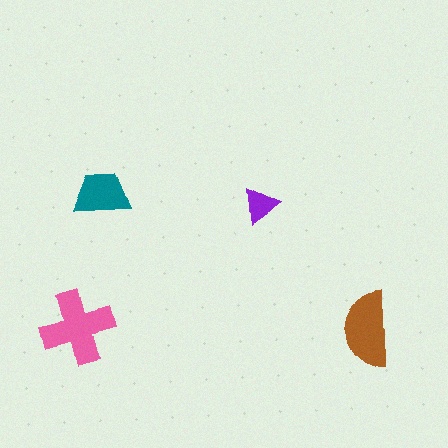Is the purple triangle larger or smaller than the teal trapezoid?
Smaller.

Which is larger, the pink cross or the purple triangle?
The pink cross.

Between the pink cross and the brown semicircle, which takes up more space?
The pink cross.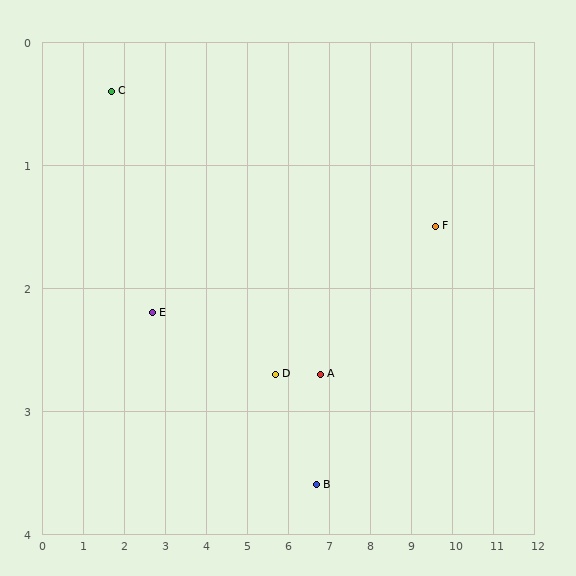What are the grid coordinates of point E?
Point E is at approximately (2.7, 2.2).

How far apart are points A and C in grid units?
Points A and C are about 5.6 grid units apart.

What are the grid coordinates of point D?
Point D is at approximately (5.7, 2.7).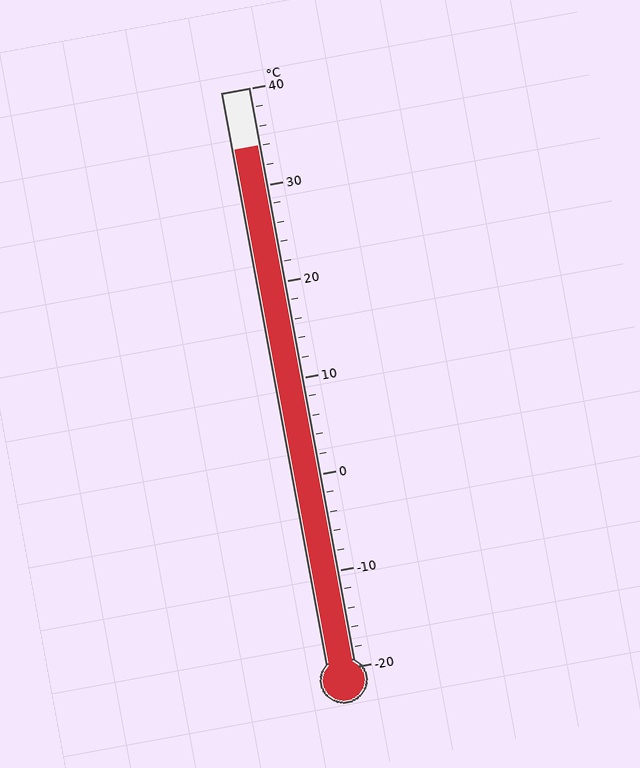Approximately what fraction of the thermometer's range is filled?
The thermometer is filled to approximately 90% of its range.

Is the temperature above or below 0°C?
The temperature is above 0°C.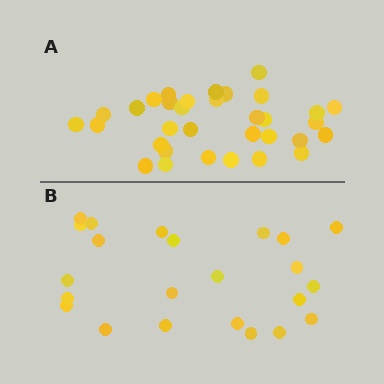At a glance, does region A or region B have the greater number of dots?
Region A (the top region) has more dots.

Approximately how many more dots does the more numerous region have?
Region A has roughly 10 or so more dots than region B.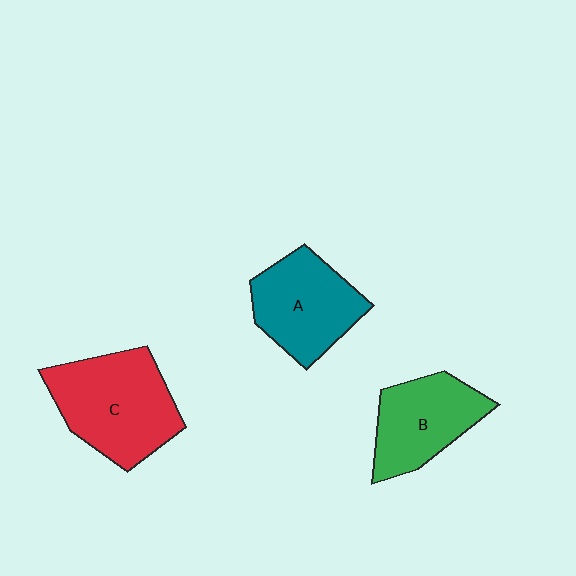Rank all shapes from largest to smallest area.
From largest to smallest: C (red), A (teal), B (green).